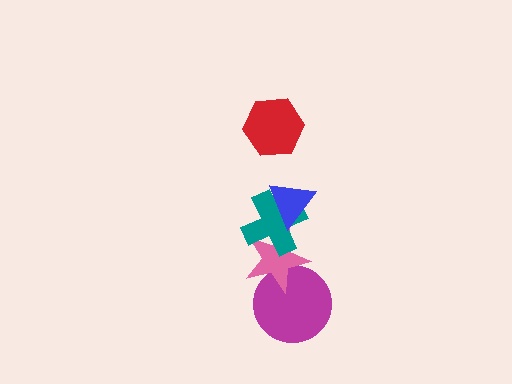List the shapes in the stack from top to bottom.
From top to bottom: the red hexagon, the blue triangle, the teal cross, the pink star, the magenta circle.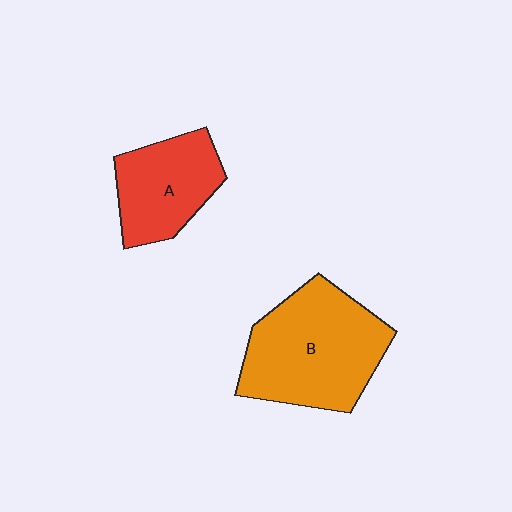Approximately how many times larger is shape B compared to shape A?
Approximately 1.6 times.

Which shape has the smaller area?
Shape A (red).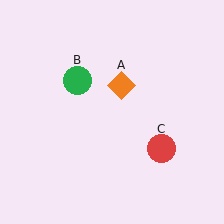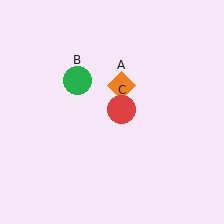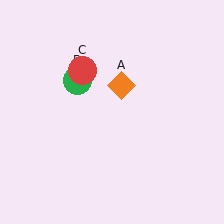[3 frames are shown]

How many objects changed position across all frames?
1 object changed position: red circle (object C).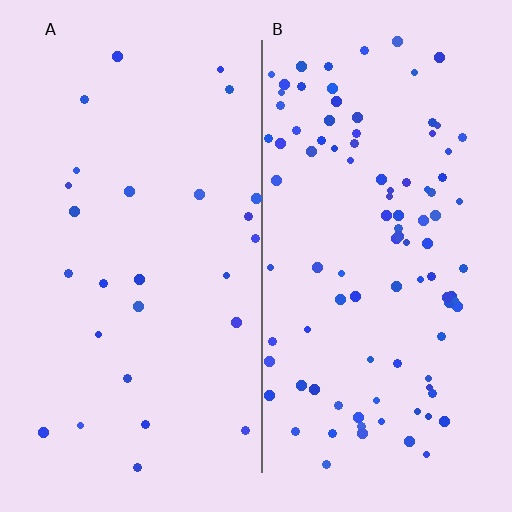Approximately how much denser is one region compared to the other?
Approximately 3.7× — region B over region A.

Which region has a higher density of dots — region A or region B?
B (the right).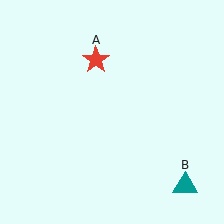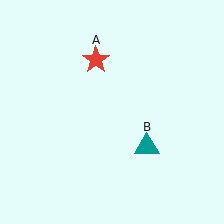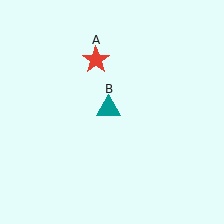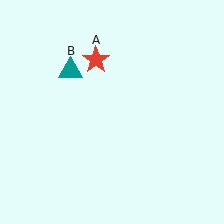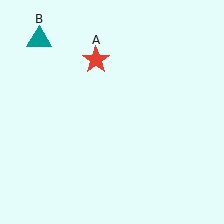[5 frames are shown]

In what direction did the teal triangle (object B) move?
The teal triangle (object B) moved up and to the left.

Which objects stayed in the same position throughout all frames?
Red star (object A) remained stationary.